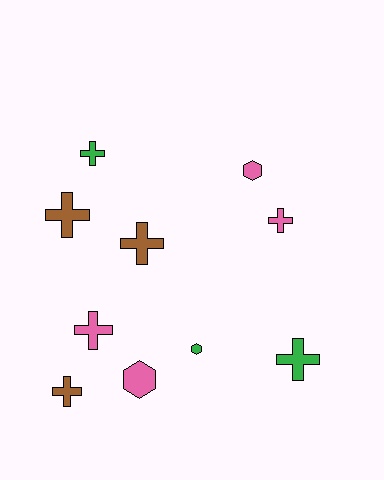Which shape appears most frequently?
Cross, with 7 objects.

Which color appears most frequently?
Pink, with 4 objects.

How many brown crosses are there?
There are 3 brown crosses.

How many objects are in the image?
There are 10 objects.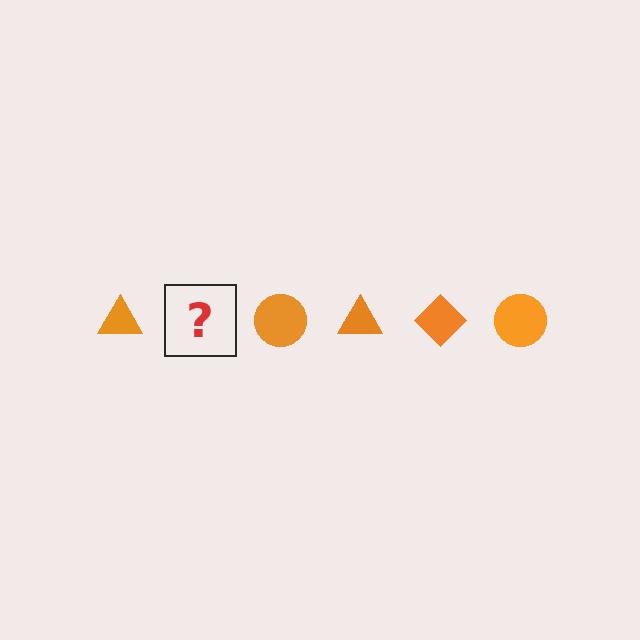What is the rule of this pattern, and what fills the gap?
The rule is that the pattern cycles through triangle, diamond, circle shapes in orange. The gap should be filled with an orange diamond.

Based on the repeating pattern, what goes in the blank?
The blank should be an orange diamond.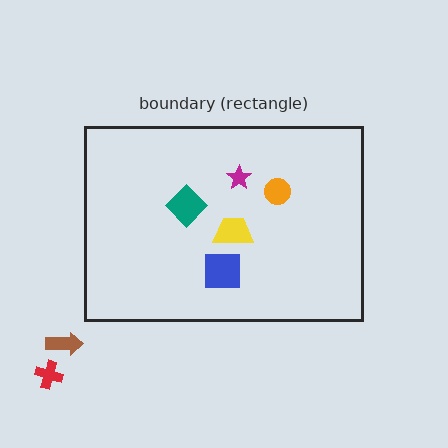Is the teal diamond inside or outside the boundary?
Inside.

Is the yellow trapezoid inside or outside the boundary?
Inside.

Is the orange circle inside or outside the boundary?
Inside.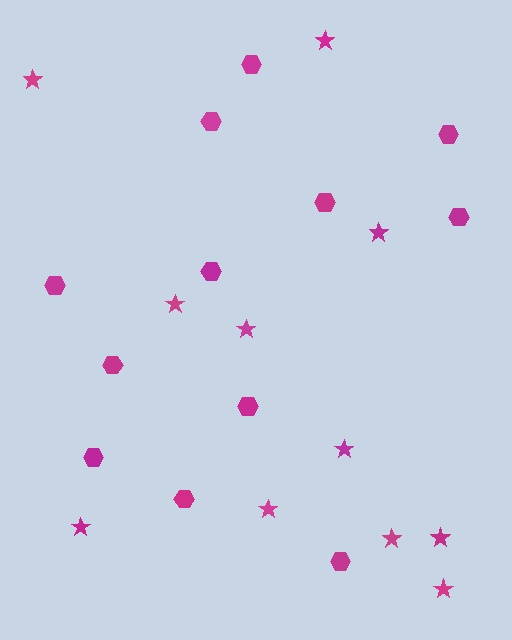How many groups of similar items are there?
There are 2 groups: one group of stars (11) and one group of hexagons (12).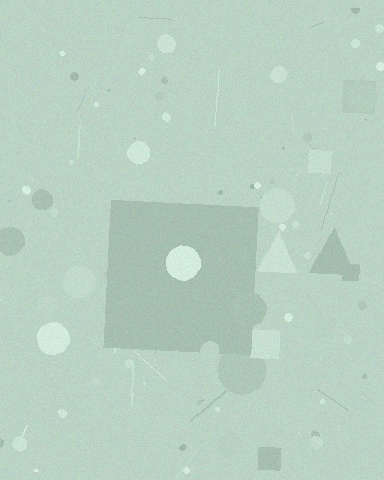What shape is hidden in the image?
A square is hidden in the image.